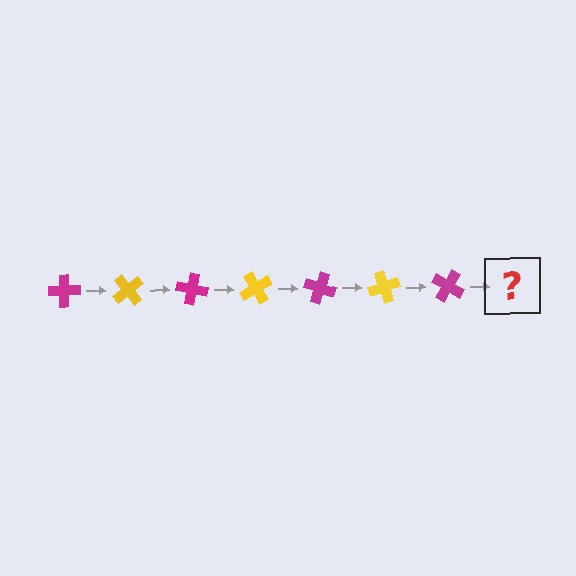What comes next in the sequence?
The next element should be a yellow cross, rotated 350 degrees from the start.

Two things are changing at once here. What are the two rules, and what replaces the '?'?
The two rules are that it rotates 50 degrees each step and the color cycles through magenta and yellow. The '?' should be a yellow cross, rotated 350 degrees from the start.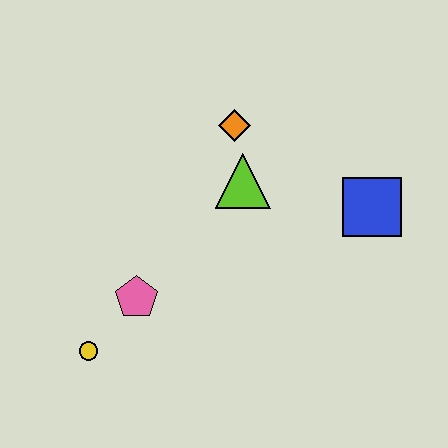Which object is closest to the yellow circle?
The pink pentagon is closest to the yellow circle.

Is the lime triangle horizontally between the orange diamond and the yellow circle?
No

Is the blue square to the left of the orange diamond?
No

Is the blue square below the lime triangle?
Yes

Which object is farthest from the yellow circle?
The blue square is farthest from the yellow circle.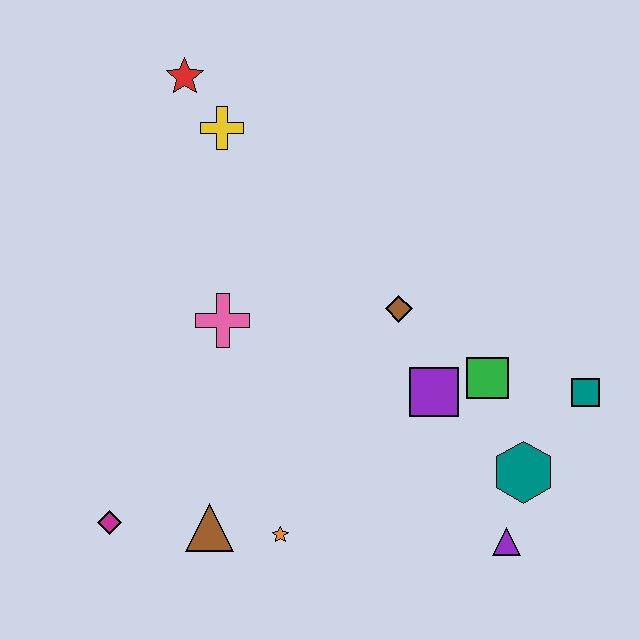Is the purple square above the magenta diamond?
Yes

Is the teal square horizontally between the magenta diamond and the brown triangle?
No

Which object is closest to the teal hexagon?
The purple triangle is closest to the teal hexagon.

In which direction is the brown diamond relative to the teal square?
The brown diamond is to the left of the teal square.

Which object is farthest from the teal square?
The red star is farthest from the teal square.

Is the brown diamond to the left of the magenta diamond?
No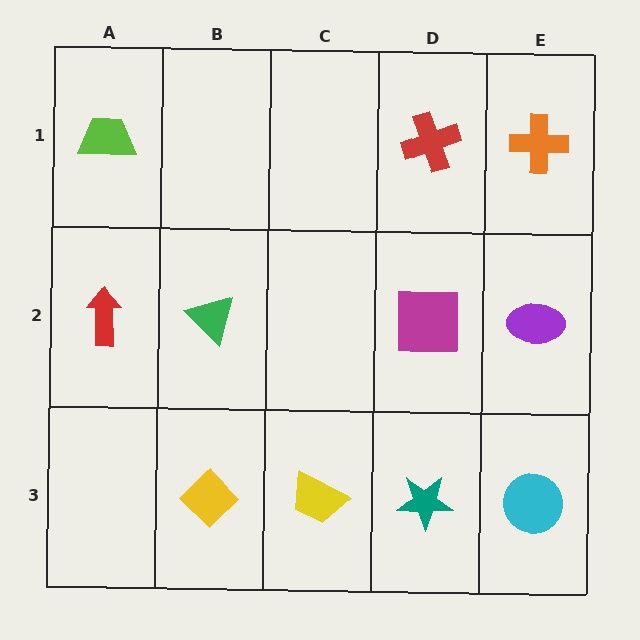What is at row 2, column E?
A purple ellipse.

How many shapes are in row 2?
4 shapes.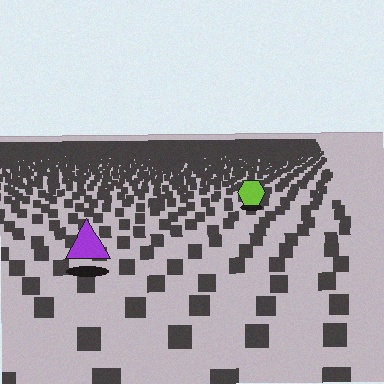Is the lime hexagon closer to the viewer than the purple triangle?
No. The purple triangle is closer — you can tell from the texture gradient: the ground texture is coarser near it.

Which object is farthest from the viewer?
The lime hexagon is farthest from the viewer. It appears smaller and the ground texture around it is denser.